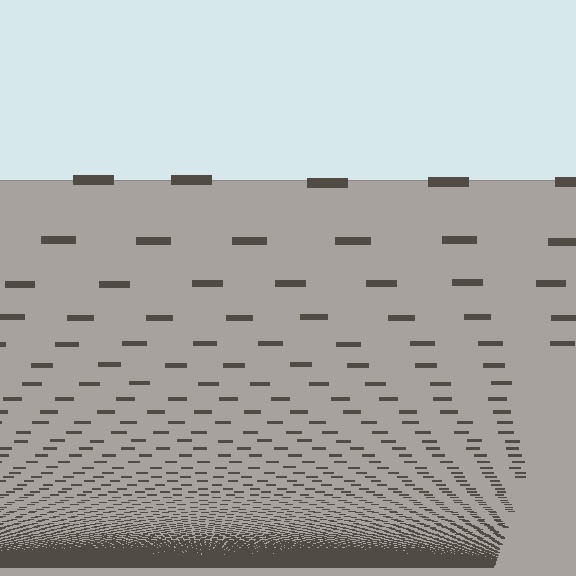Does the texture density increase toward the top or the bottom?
Density increases toward the bottom.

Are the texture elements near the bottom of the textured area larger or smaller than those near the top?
Smaller. The gradient is inverted — elements near the bottom are smaller and denser.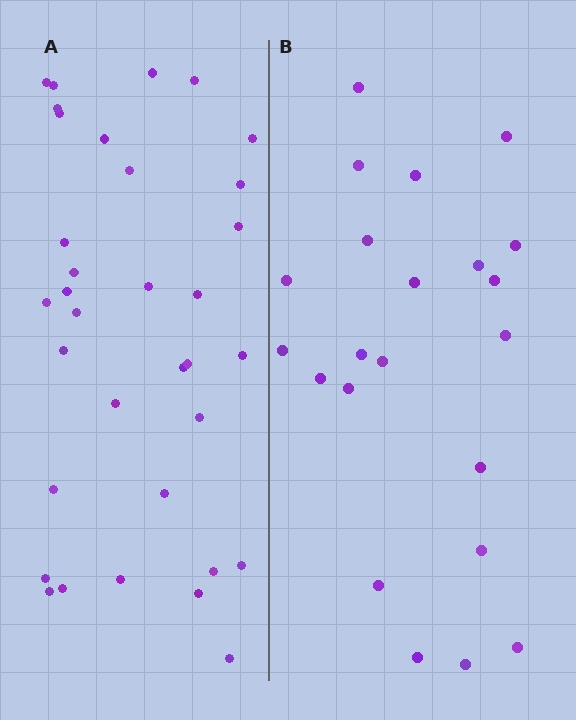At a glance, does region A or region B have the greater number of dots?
Region A (the left region) has more dots.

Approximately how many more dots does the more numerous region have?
Region A has roughly 12 or so more dots than region B.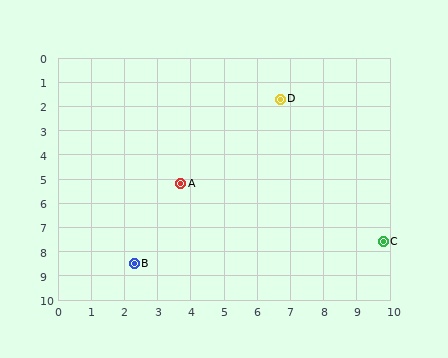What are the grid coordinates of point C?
Point C is at approximately (9.8, 7.6).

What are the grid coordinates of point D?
Point D is at approximately (6.7, 1.7).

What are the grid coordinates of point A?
Point A is at approximately (3.7, 5.2).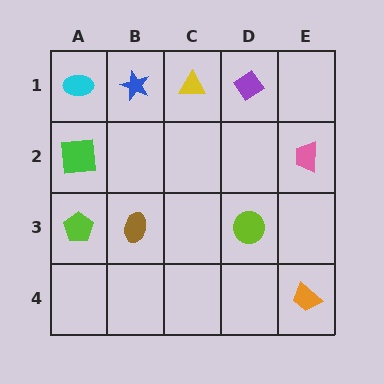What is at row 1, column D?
A purple diamond.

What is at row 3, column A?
A lime pentagon.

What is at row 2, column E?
A pink trapezoid.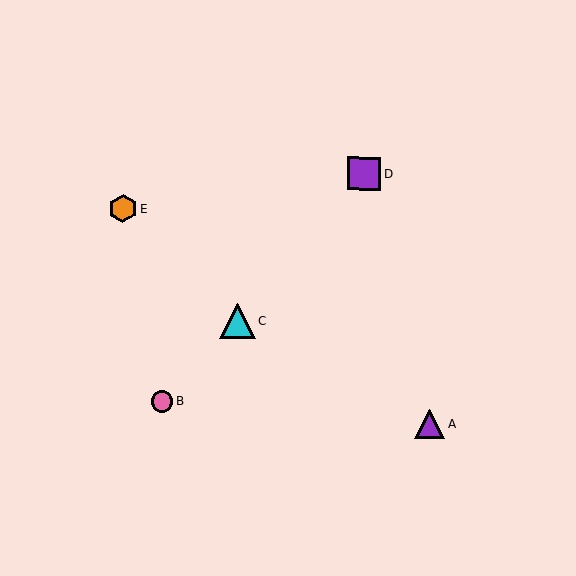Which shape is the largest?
The cyan triangle (labeled C) is the largest.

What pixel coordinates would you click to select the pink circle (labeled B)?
Click at (162, 402) to select the pink circle B.